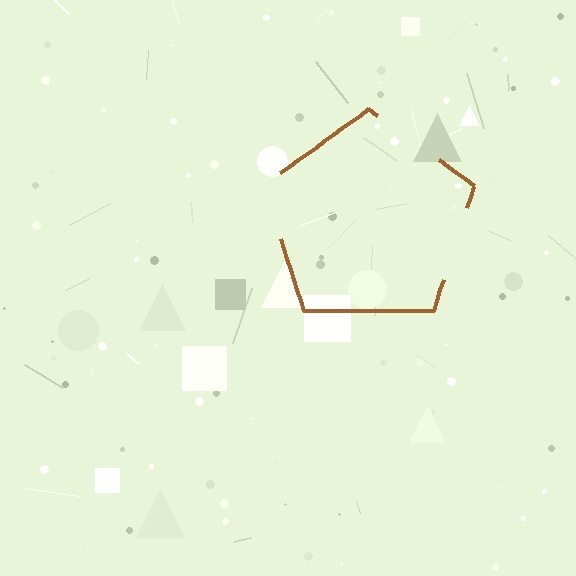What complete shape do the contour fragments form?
The contour fragments form a pentagon.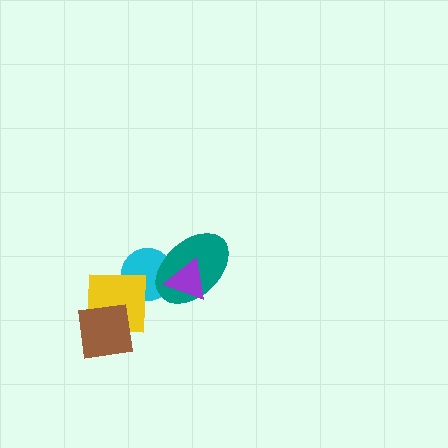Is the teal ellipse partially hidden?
Yes, it is partially covered by another shape.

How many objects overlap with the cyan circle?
3 objects overlap with the cyan circle.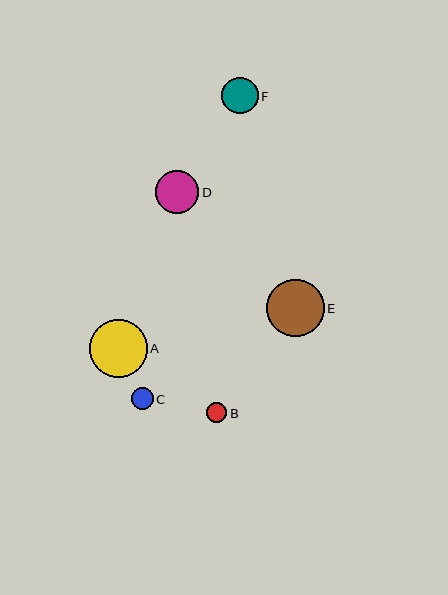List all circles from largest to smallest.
From largest to smallest: E, A, D, F, C, B.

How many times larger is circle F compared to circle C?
Circle F is approximately 1.6 times the size of circle C.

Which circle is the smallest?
Circle B is the smallest with a size of approximately 20 pixels.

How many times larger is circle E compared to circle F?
Circle E is approximately 1.6 times the size of circle F.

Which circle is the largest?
Circle E is the largest with a size of approximately 58 pixels.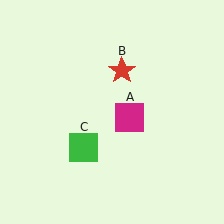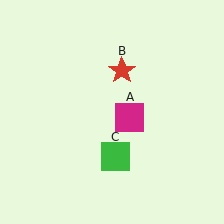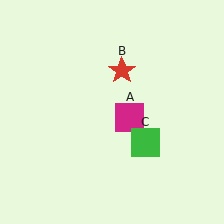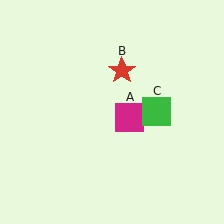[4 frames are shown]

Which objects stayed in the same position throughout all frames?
Magenta square (object A) and red star (object B) remained stationary.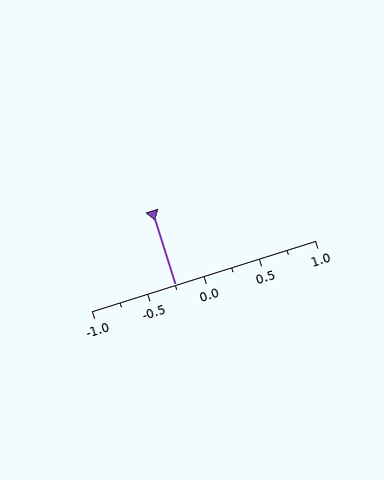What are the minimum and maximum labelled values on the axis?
The axis runs from -1.0 to 1.0.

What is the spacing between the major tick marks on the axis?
The major ticks are spaced 0.5 apart.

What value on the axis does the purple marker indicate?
The marker indicates approximately -0.25.